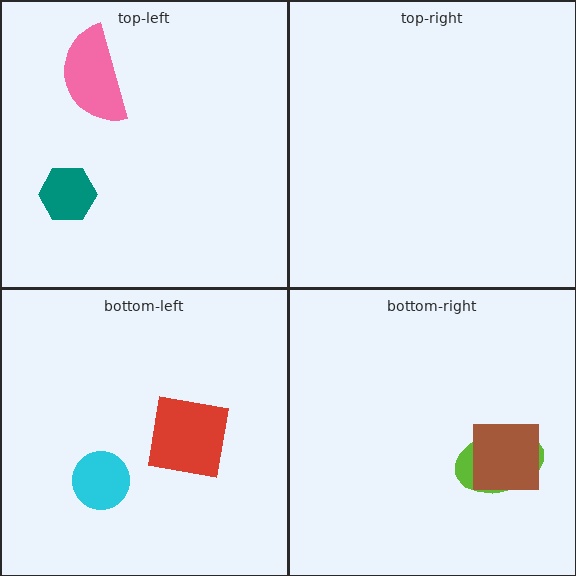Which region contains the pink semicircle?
The top-left region.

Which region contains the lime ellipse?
The bottom-right region.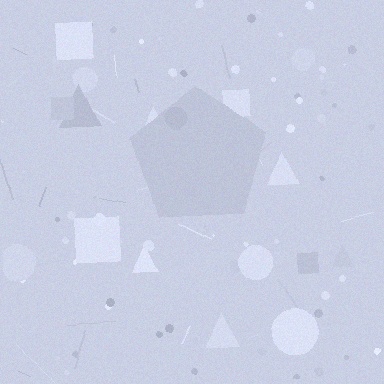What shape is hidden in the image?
A pentagon is hidden in the image.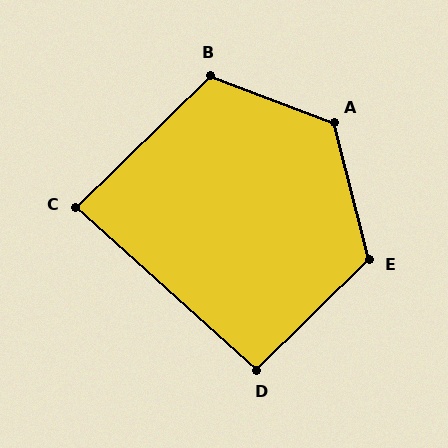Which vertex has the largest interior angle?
A, at approximately 125 degrees.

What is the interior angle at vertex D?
Approximately 94 degrees (approximately right).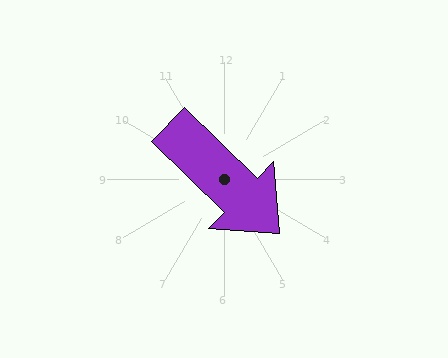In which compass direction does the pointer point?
Southeast.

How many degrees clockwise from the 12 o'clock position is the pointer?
Approximately 134 degrees.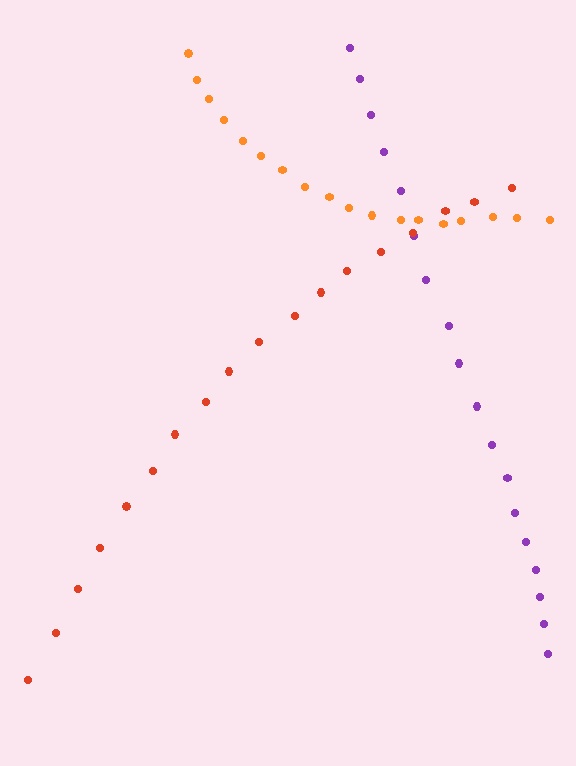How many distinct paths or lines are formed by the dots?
There are 3 distinct paths.